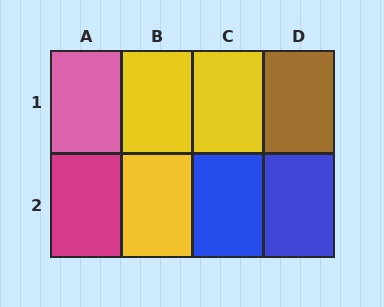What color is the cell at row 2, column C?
Blue.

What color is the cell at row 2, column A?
Magenta.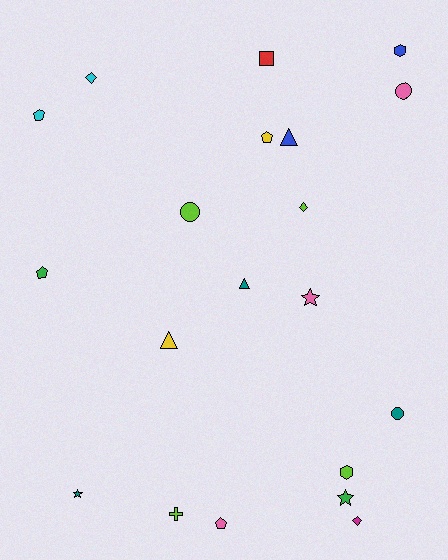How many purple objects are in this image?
There are no purple objects.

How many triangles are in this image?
There are 3 triangles.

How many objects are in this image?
There are 20 objects.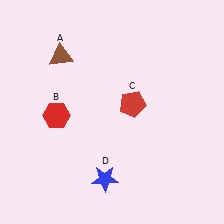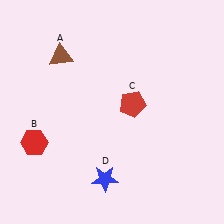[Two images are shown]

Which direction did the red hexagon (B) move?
The red hexagon (B) moved down.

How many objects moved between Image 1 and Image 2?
1 object moved between the two images.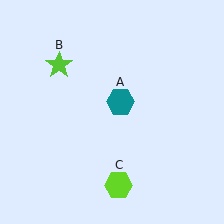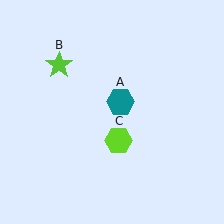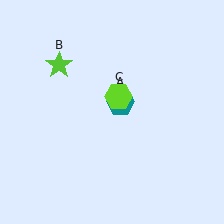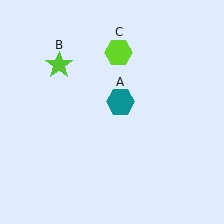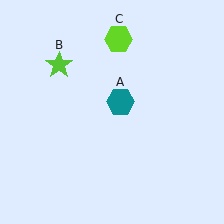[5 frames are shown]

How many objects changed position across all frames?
1 object changed position: lime hexagon (object C).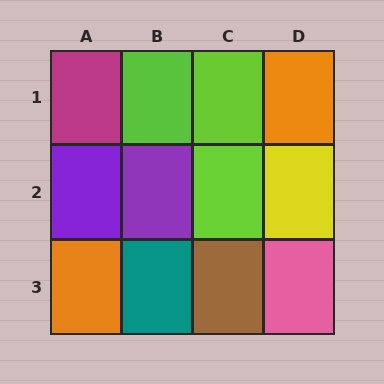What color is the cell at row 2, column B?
Purple.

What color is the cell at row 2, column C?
Lime.